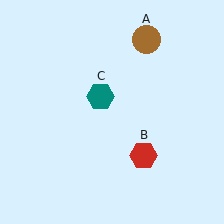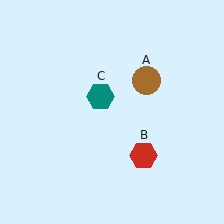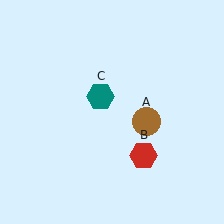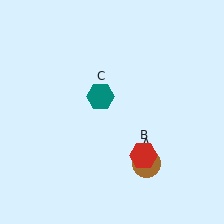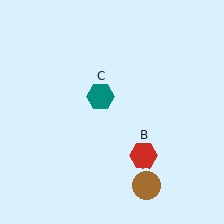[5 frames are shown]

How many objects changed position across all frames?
1 object changed position: brown circle (object A).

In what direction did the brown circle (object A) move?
The brown circle (object A) moved down.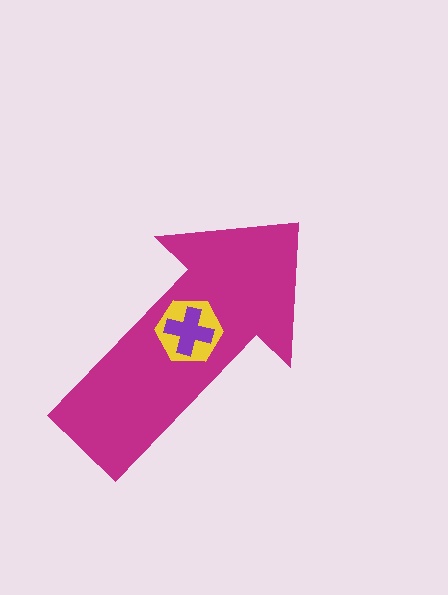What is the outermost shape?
The magenta arrow.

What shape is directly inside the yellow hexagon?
The purple cross.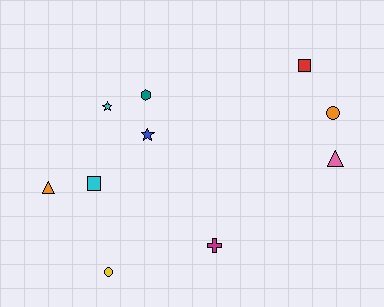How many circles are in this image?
There are 2 circles.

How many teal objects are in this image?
There is 1 teal object.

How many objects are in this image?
There are 10 objects.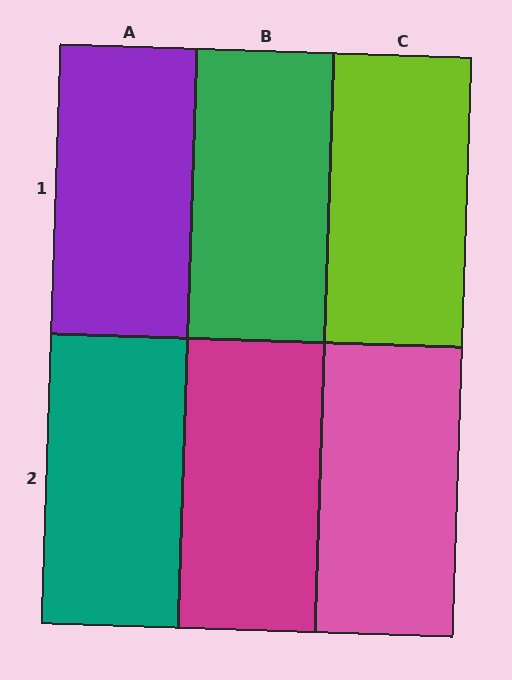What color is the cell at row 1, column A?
Purple.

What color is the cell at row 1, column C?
Lime.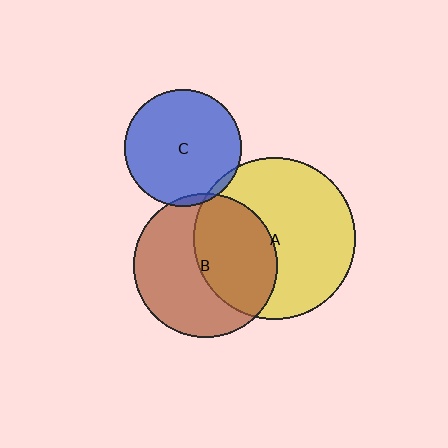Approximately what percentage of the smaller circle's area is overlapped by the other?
Approximately 45%.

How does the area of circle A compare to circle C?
Approximately 1.9 times.